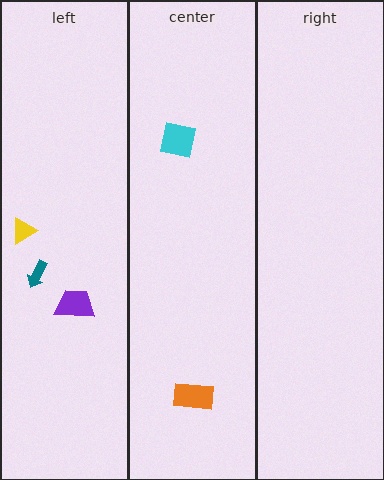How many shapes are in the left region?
3.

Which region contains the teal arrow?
The left region.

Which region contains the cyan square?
The center region.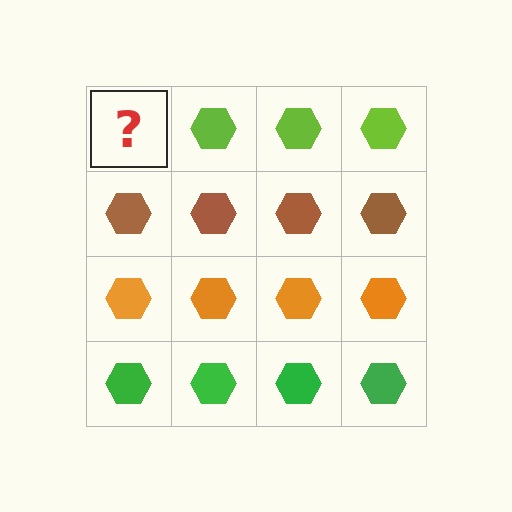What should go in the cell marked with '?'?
The missing cell should contain a lime hexagon.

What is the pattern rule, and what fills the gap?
The rule is that each row has a consistent color. The gap should be filled with a lime hexagon.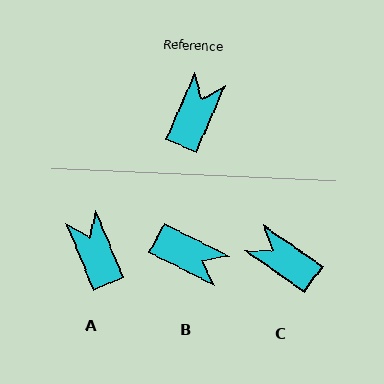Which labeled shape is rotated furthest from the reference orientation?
B, about 93 degrees away.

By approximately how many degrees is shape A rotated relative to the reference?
Approximately 46 degrees counter-clockwise.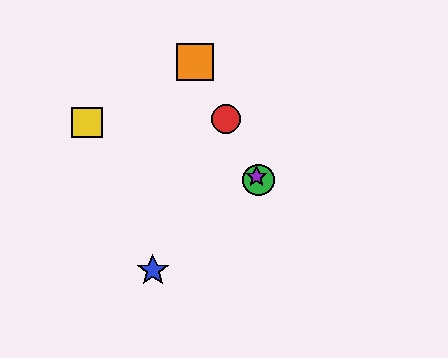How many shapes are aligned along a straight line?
4 shapes (the red circle, the green circle, the purple star, the orange square) are aligned along a straight line.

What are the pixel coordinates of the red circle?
The red circle is at (226, 119).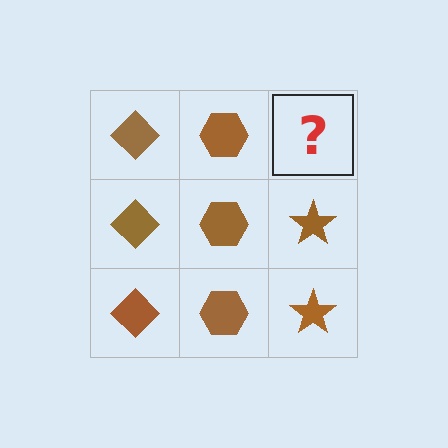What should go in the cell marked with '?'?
The missing cell should contain a brown star.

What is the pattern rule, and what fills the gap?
The rule is that each column has a consistent shape. The gap should be filled with a brown star.